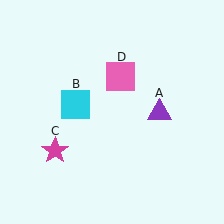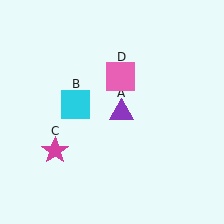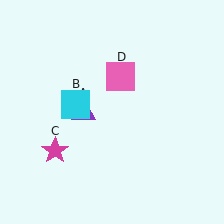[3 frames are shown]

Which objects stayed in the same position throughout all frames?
Cyan square (object B) and magenta star (object C) and pink square (object D) remained stationary.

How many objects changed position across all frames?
1 object changed position: purple triangle (object A).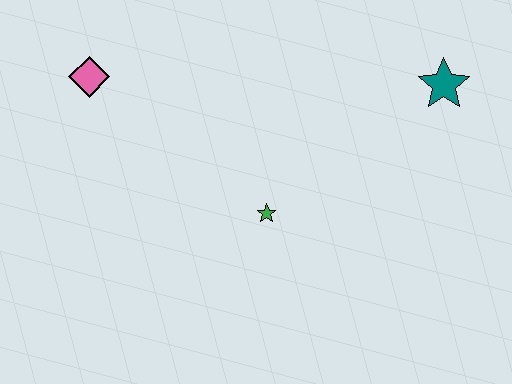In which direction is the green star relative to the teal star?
The green star is to the left of the teal star.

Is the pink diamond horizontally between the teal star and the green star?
No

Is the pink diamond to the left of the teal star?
Yes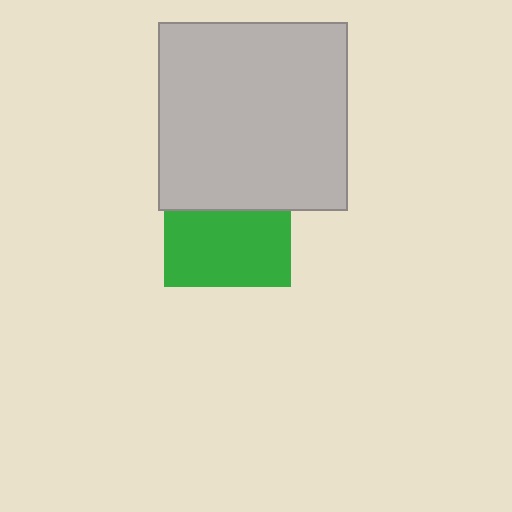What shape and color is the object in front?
The object in front is a light gray rectangle.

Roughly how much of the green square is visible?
About half of it is visible (roughly 59%).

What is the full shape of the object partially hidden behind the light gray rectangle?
The partially hidden object is a green square.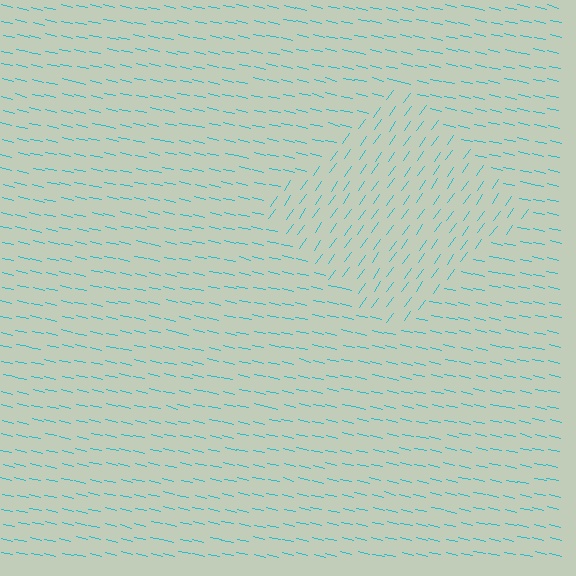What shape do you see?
I see a diamond.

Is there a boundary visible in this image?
Yes, there is a texture boundary formed by a change in line orientation.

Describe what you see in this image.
The image is filled with small cyan line segments. A diamond region in the image has lines oriented differently from the surrounding lines, creating a visible texture boundary.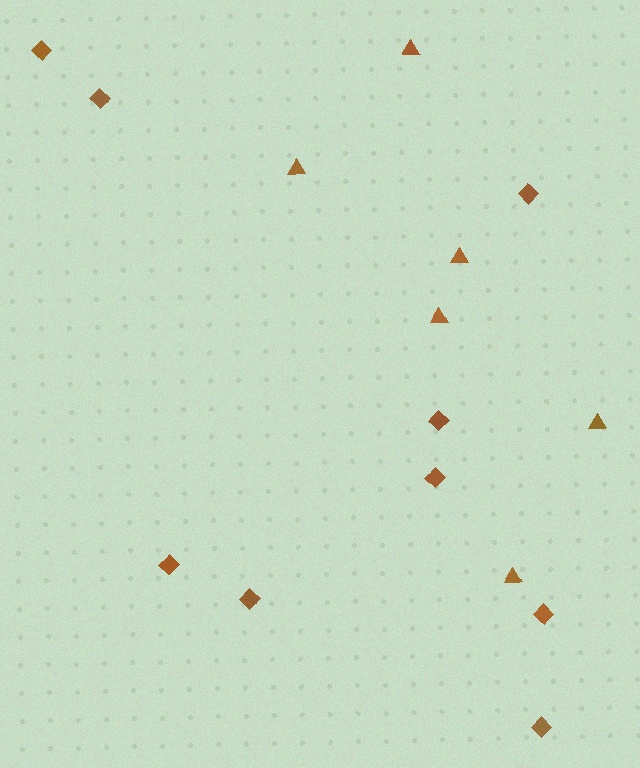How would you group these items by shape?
There are 2 groups: one group of diamonds (9) and one group of triangles (6).